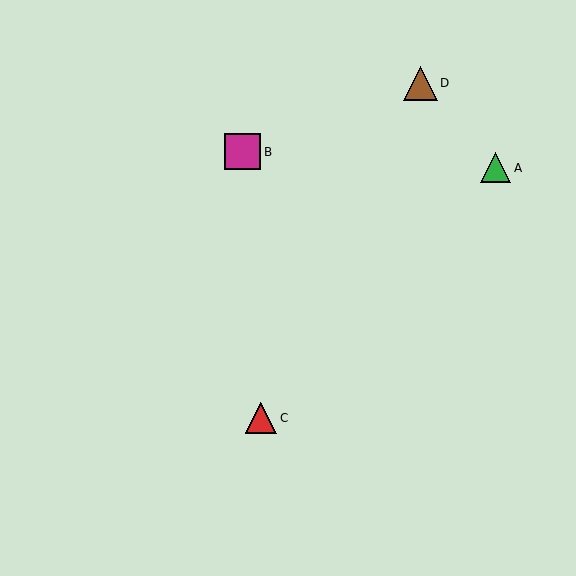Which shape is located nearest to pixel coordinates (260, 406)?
The red triangle (labeled C) at (261, 418) is nearest to that location.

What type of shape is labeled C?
Shape C is a red triangle.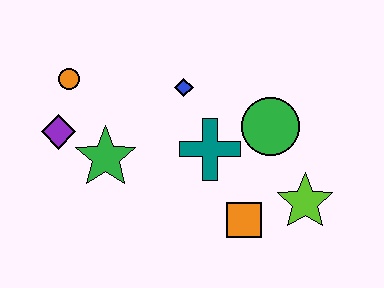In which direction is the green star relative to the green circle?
The green star is to the left of the green circle.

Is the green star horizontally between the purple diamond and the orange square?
Yes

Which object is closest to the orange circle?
The purple diamond is closest to the orange circle.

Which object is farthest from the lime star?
The orange circle is farthest from the lime star.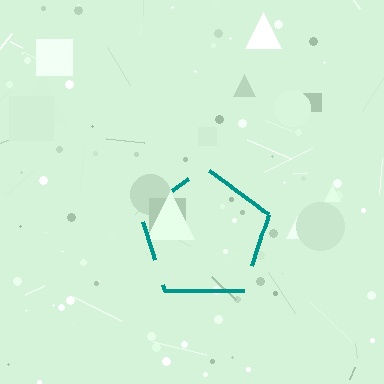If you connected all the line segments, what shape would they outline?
They would outline a pentagon.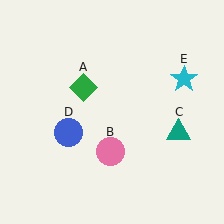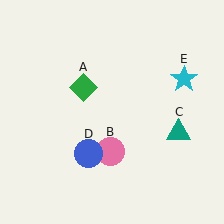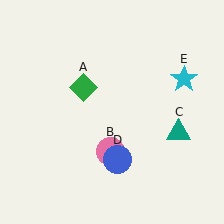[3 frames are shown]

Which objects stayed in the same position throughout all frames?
Green diamond (object A) and pink circle (object B) and teal triangle (object C) and cyan star (object E) remained stationary.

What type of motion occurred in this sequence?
The blue circle (object D) rotated counterclockwise around the center of the scene.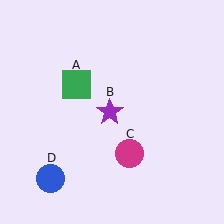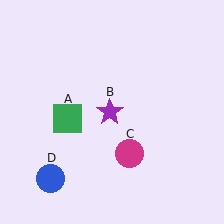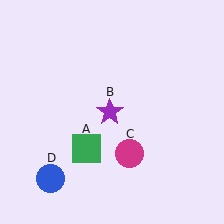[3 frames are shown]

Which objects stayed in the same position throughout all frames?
Purple star (object B) and magenta circle (object C) and blue circle (object D) remained stationary.